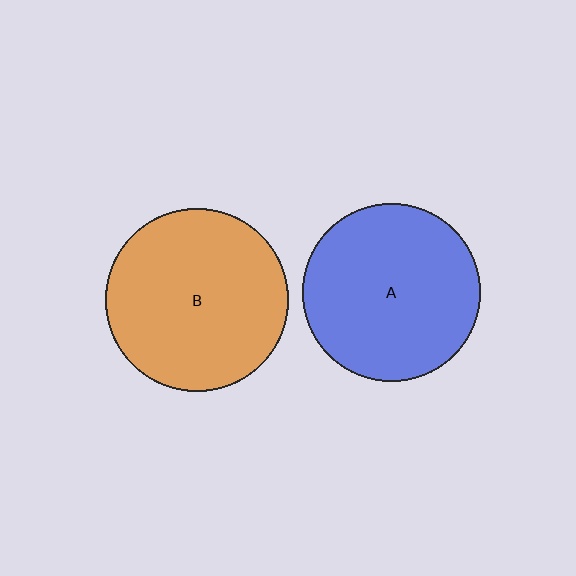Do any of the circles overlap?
No, none of the circles overlap.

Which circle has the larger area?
Circle B (orange).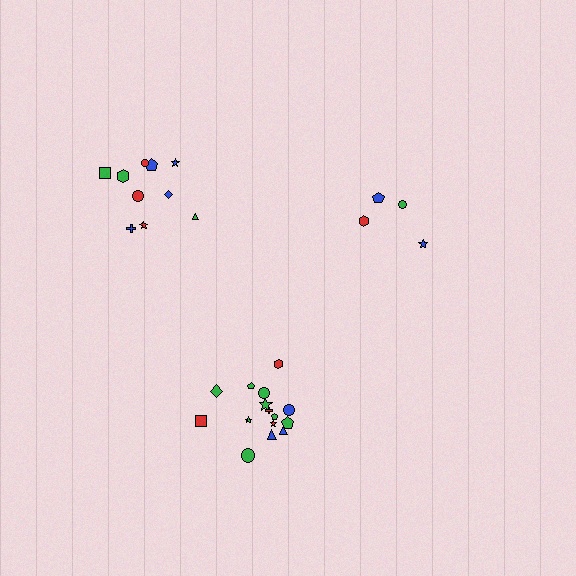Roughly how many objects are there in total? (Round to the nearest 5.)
Roughly 30 objects in total.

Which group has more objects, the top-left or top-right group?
The top-left group.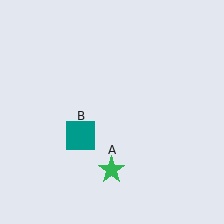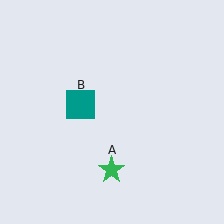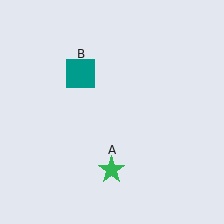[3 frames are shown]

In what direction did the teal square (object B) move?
The teal square (object B) moved up.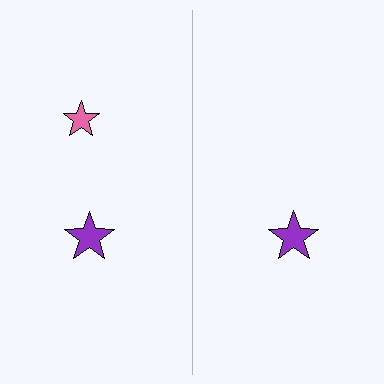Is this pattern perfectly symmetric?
No, the pattern is not perfectly symmetric. A pink star is missing from the right side.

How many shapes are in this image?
There are 3 shapes in this image.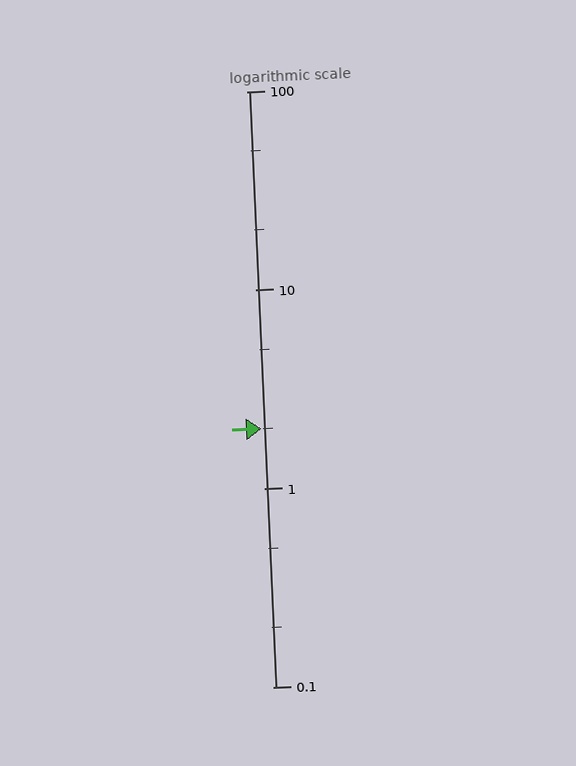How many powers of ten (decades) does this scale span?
The scale spans 3 decades, from 0.1 to 100.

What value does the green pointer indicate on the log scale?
The pointer indicates approximately 2.